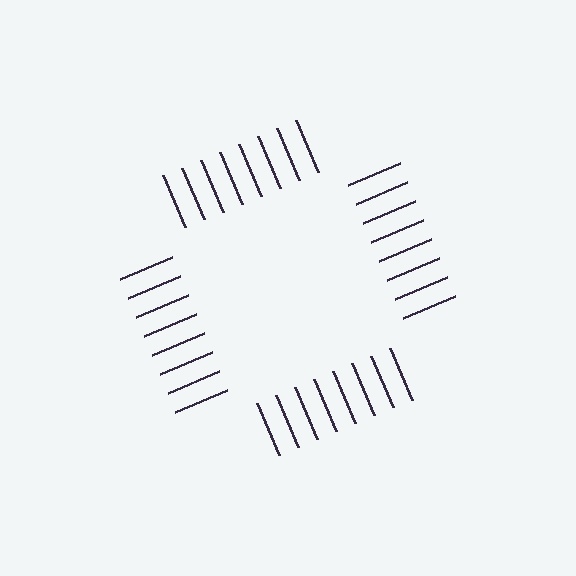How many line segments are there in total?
32 — 8 along each of the 4 edges.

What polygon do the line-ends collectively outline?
An illusory square — the line segments terminate on its edges but no continuous stroke is drawn.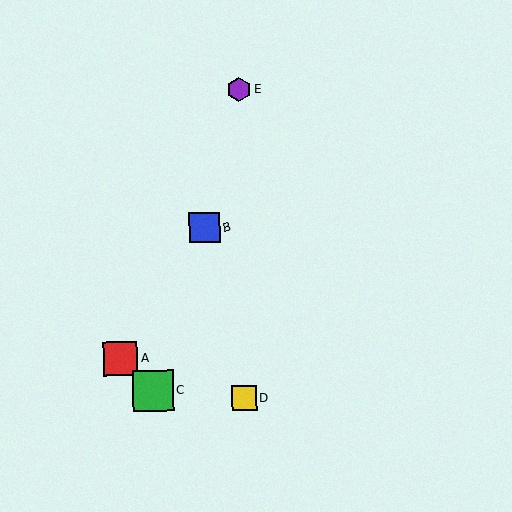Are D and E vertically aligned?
Yes, both are at x≈244.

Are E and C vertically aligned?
No, E is at x≈239 and C is at x≈153.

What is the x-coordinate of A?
Object A is at x≈121.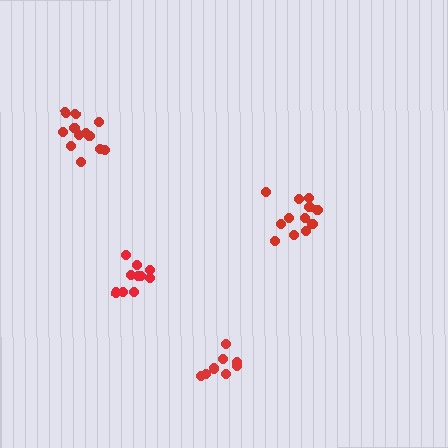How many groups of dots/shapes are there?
There are 4 groups.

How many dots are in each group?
Group 1: 12 dots, Group 2: 12 dots, Group 3: 10 dots, Group 4: 8 dots (42 total).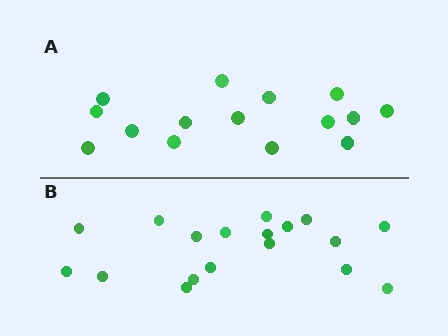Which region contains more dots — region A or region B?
Region B (the bottom region) has more dots.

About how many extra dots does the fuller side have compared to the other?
Region B has just a few more — roughly 2 or 3 more dots than region A.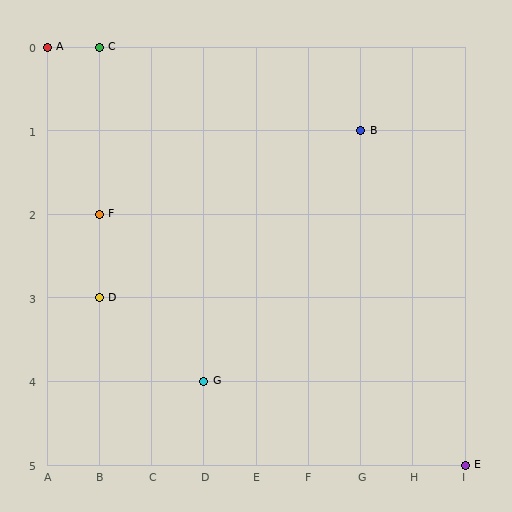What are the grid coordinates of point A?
Point A is at grid coordinates (A, 0).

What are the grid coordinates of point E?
Point E is at grid coordinates (I, 5).